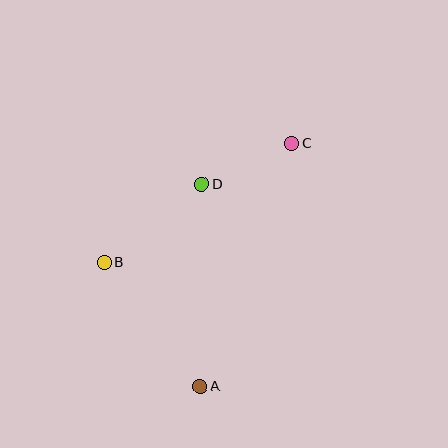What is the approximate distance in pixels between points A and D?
The distance between A and D is approximately 202 pixels.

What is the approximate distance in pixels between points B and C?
The distance between B and C is approximately 222 pixels.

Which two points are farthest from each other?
Points A and C are farthest from each other.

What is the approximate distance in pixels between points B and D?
The distance between B and D is approximately 125 pixels.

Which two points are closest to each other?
Points C and D are closest to each other.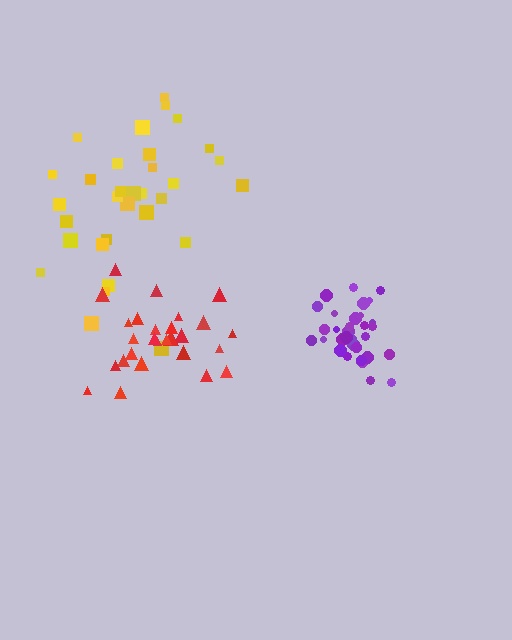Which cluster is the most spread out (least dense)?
Yellow.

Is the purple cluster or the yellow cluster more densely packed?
Purple.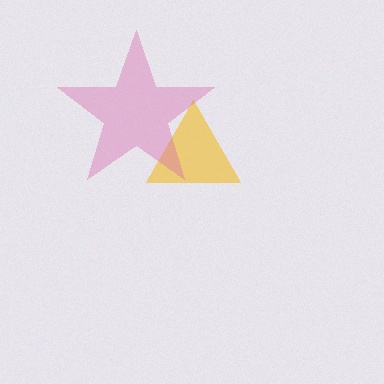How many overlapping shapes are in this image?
There are 2 overlapping shapes in the image.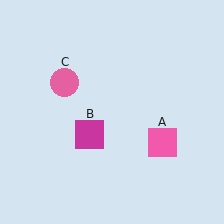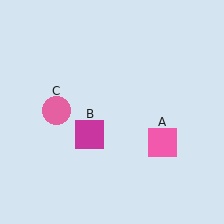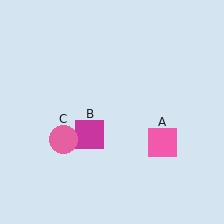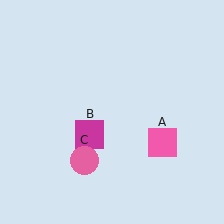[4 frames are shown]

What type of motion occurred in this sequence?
The pink circle (object C) rotated counterclockwise around the center of the scene.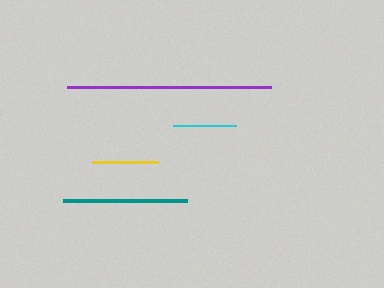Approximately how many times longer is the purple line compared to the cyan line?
The purple line is approximately 3.3 times the length of the cyan line.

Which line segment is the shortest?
The cyan line is the shortest at approximately 62 pixels.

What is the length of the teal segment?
The teal segment is approximately 124 pixels long.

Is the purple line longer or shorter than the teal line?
The purple line is longer than the teal line.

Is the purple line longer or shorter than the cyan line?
The purple line is longer than the cyan line.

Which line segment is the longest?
The purple line is the longest at approximately 204 pixels.